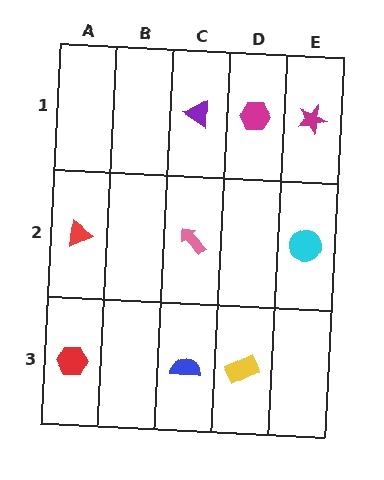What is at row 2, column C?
A pink arrow.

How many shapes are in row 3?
3 shapes.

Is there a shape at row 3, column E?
No, that cell is empty.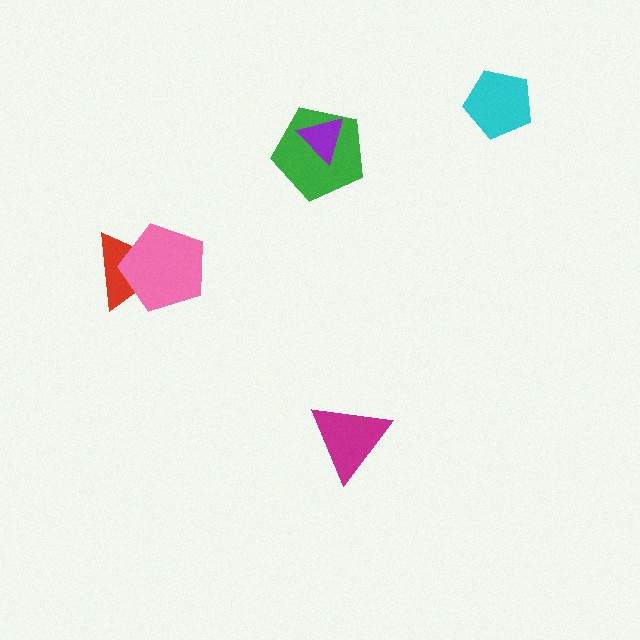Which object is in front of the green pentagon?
The purple triangle is in front of the green pentagon.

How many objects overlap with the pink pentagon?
1 object overlaps with the pink pentagon.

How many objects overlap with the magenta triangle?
0 objects overlap with the magenta triangle.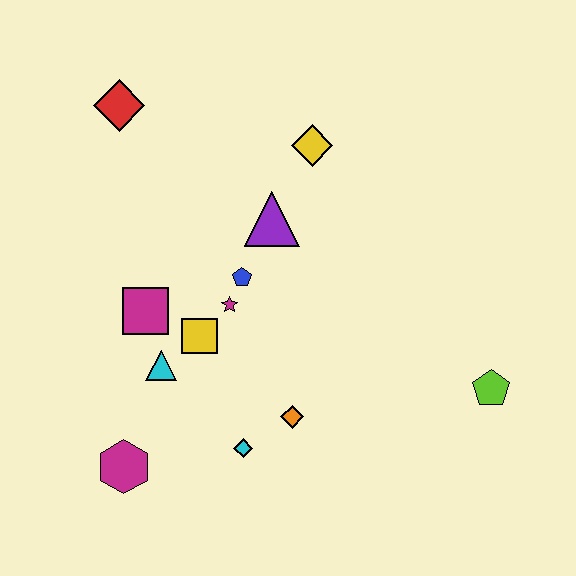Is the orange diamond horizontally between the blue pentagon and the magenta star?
No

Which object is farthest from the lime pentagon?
The red diamond is farthest from the lime pentagon.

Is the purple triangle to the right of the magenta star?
Yes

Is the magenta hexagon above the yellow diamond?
No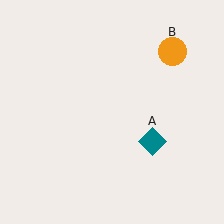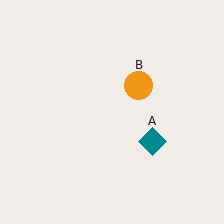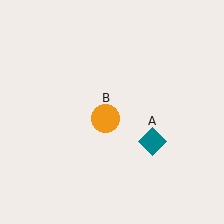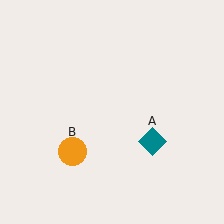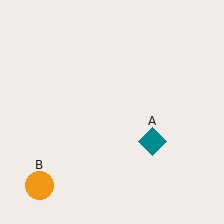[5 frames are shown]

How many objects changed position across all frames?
1 object changed position: orange circle (object B).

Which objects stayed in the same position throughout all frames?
Teal diamond (object A) remained stationary.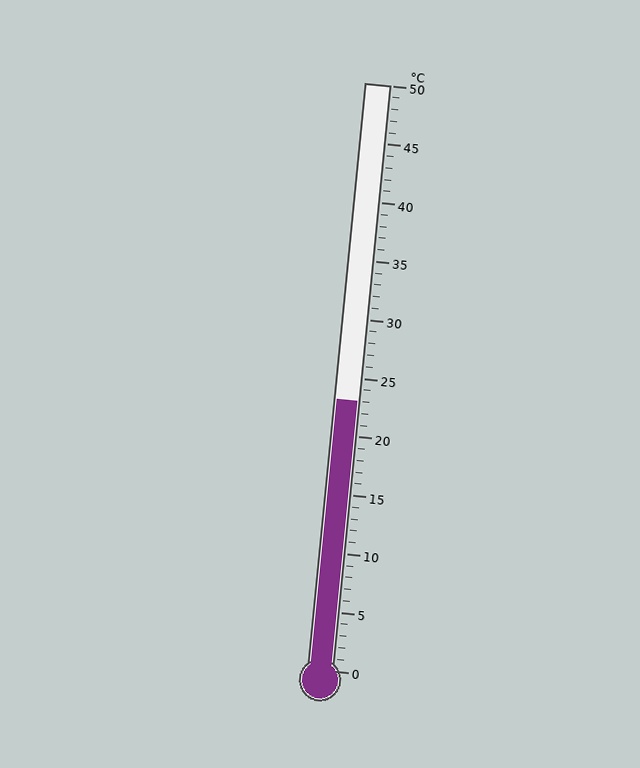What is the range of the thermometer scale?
The thermometer scale ranges from 0°C to 50°C.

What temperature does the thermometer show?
The thermometer shows approximately 23°C.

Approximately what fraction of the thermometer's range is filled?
The thermometer is filled to approximately 45% of its range.